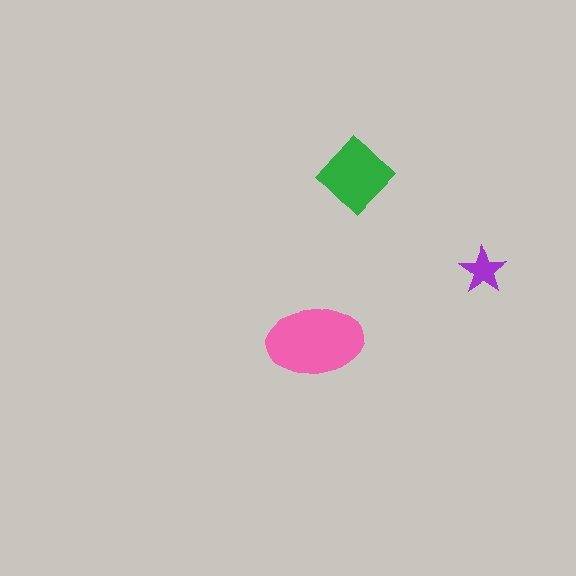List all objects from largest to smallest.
The pink ellipse, the green diamond, the purple star.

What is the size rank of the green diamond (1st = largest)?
2nd.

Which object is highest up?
The green diamond is topmost.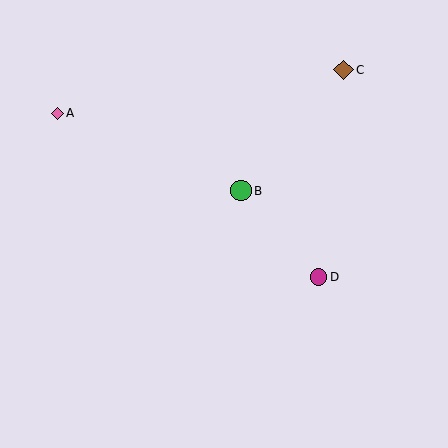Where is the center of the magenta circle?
The center of the magenta circle is at (318, 277).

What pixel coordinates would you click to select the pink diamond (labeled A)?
Click at (57, 113) to select the pink diamond A.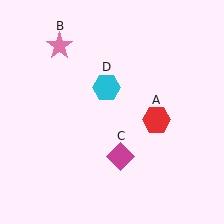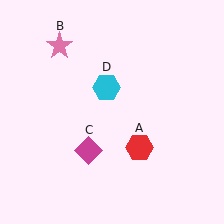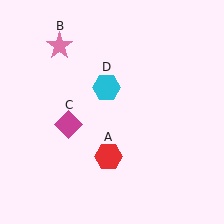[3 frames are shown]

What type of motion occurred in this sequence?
The red hexagon (object A), magenta diamond (object C) rotated clockwise around the center of the scene.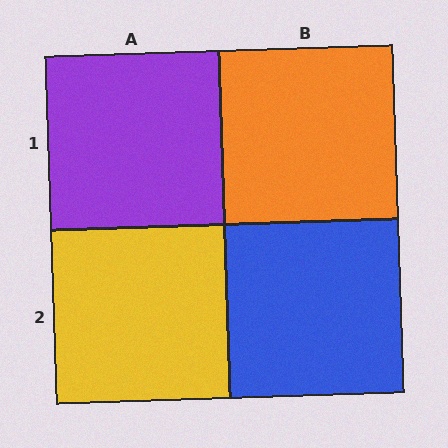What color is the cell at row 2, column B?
Blue.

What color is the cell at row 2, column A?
Yellow.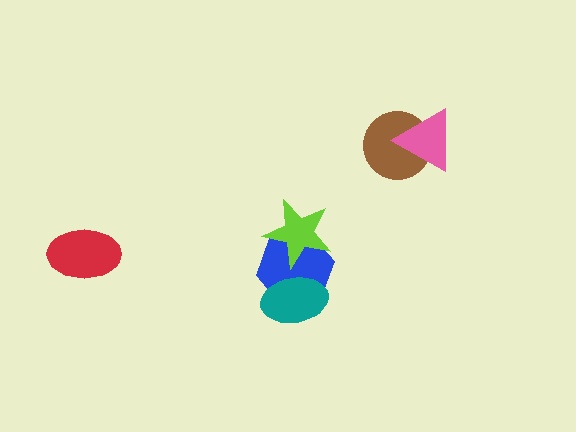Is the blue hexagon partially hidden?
Yes, it is partially covered by another shape.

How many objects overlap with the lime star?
1 object overlaps with the lime star.